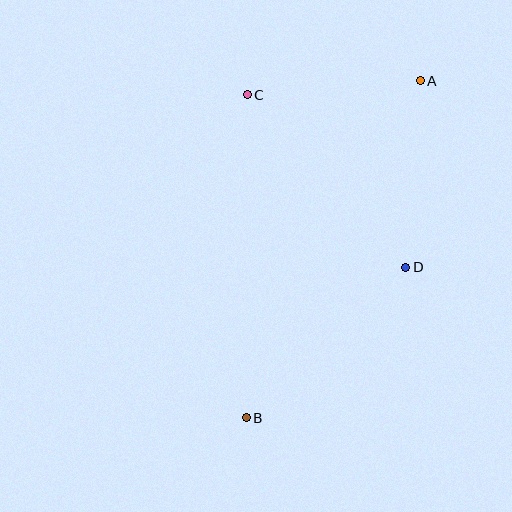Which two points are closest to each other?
Points A and C are closest to each other.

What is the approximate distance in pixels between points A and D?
The distance between A and D is approximately 187 pixels.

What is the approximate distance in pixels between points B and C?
The distance between B and C is approximately 323 pixels.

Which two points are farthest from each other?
Points A and B are farthest from each other.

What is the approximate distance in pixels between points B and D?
The distance between B and D is approximately 219 pixels.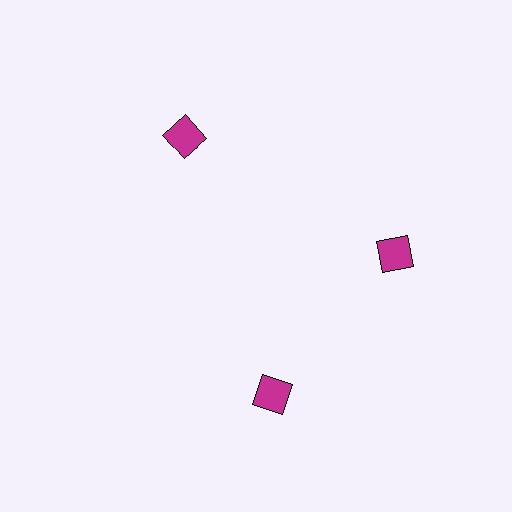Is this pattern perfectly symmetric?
No. The 3 magenta squares are arranged in a ring, but one element near the 7 o'clock position is rotated out of alignment along the ring, breaking the 3-fold rotational symmetry.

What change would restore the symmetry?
The symmetry would be restored by rotating it back into even spacing with its neighbors so that all 3 squares sit at equal angles and equal distance from the center.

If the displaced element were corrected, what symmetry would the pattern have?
It would have 3-fold rotational symmetry — the pattern would map onto itself every 120 degrees.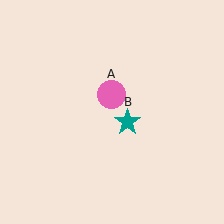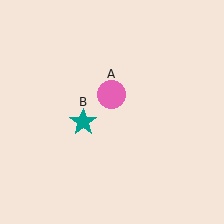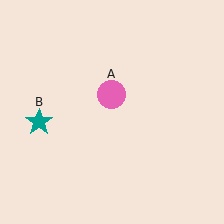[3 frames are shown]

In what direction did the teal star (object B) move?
The teal star (object B) moved left.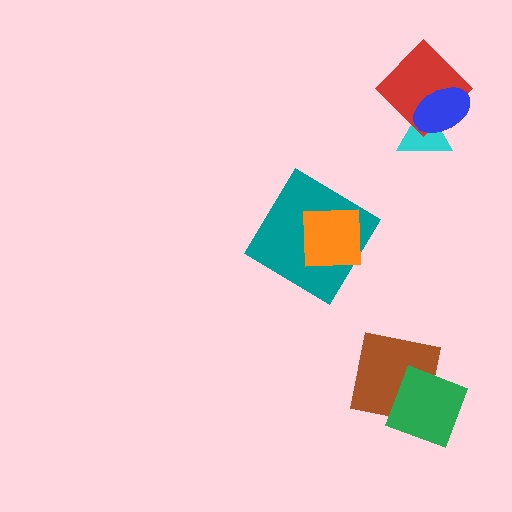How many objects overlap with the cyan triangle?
2 objects overlap with the cyan triangle.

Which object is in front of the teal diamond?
The orange square is in front of the teal diamond.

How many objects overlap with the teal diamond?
1 object overlaps with the teal diamond.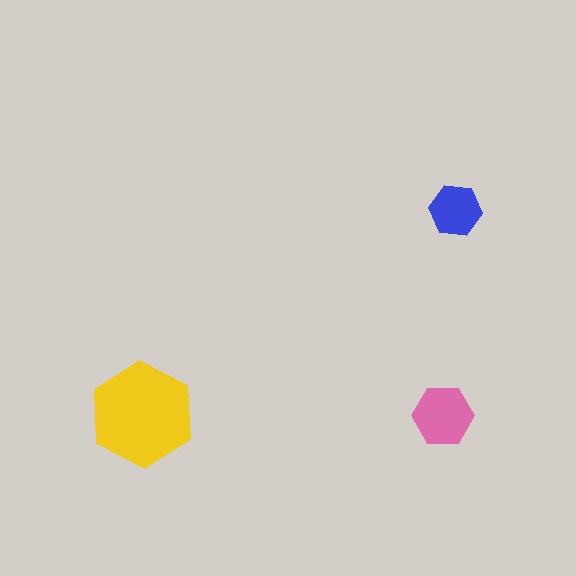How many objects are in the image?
There are 3 objects in the image.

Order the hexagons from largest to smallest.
the yellow one, the pink one, the blue one.